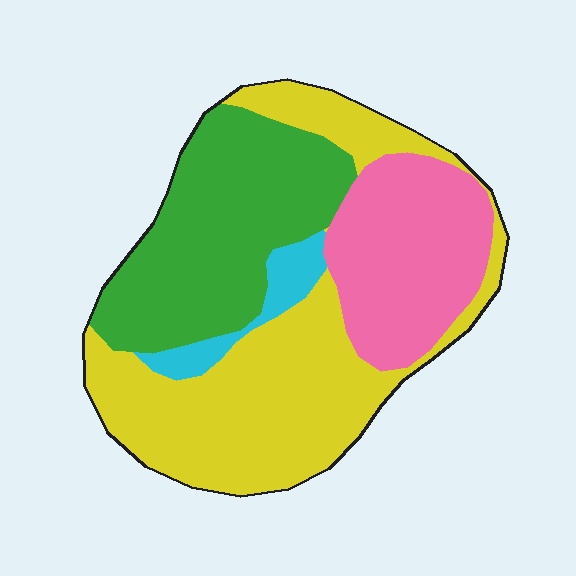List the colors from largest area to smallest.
From largest to smallest: yellow, green, pink, cyan.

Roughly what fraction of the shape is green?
Green takes up about one third (1/3) of the shape.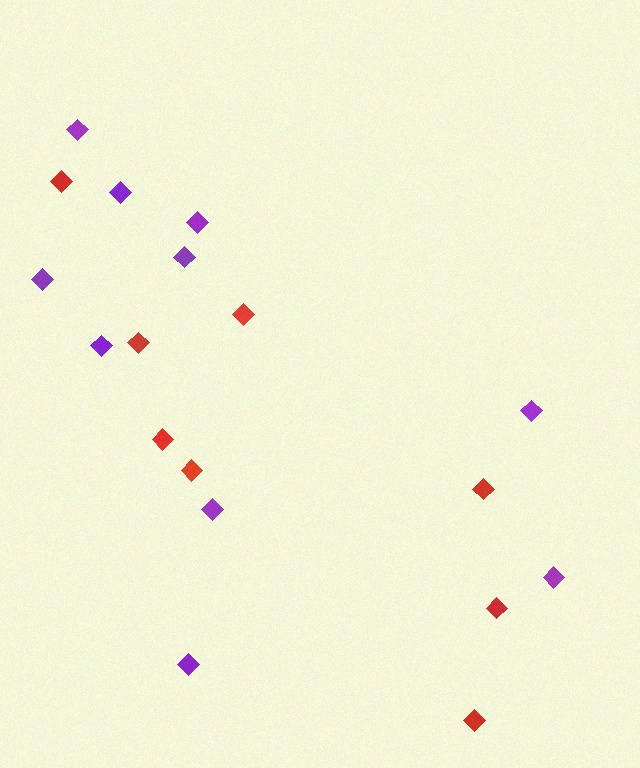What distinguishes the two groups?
There are 2 groups: one group of purple diamonds (10) and one group of red diamonds (8).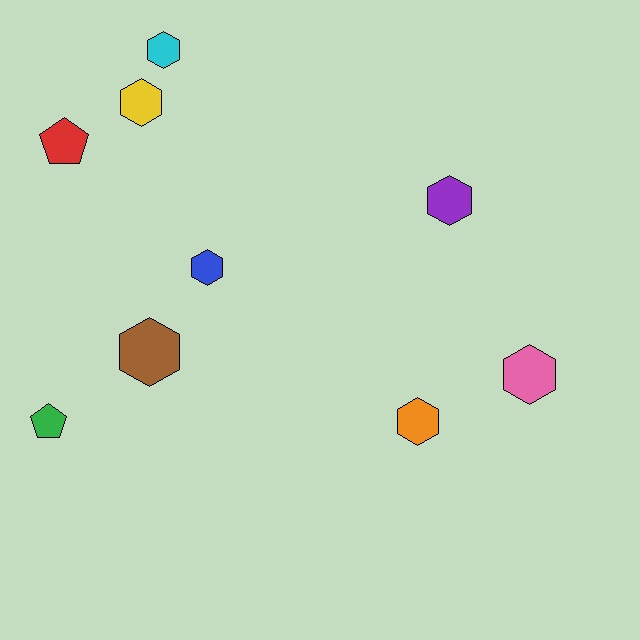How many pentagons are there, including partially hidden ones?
There are 2 pentagons.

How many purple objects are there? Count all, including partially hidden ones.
There is 1 purple object.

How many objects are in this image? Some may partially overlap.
There are 9 objects.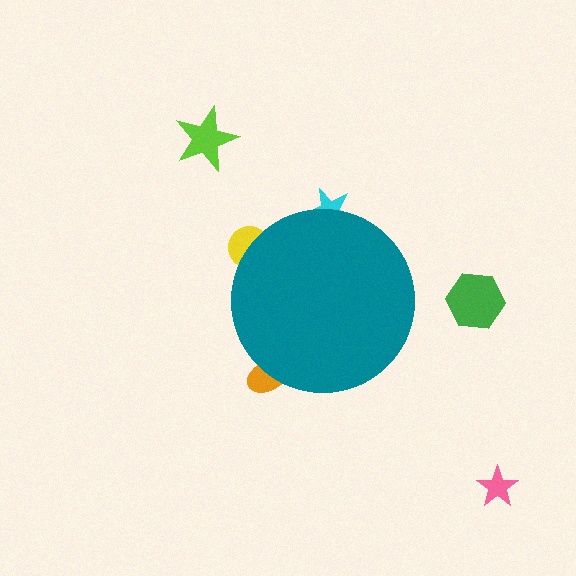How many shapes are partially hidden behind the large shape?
3 shapes are partially hidden.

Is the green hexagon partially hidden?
No, the green hexagon is fully visible.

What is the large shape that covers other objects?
A teal circle.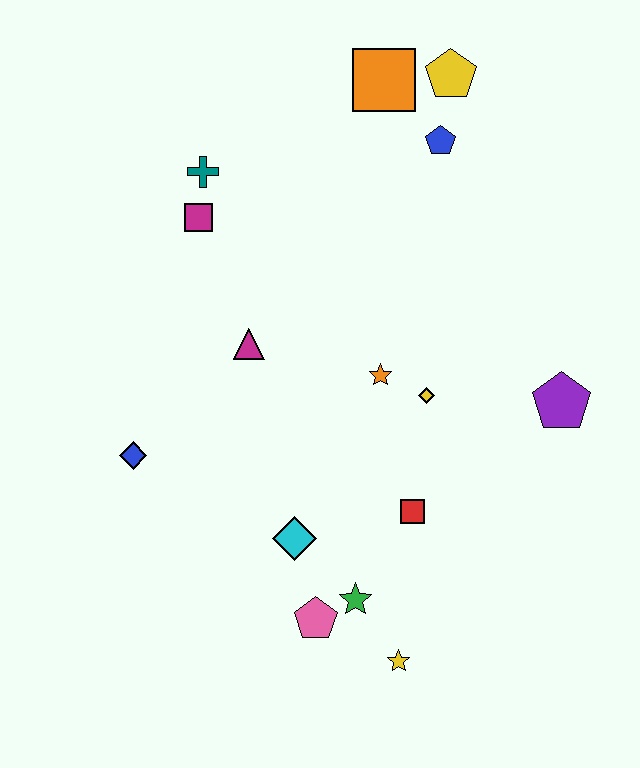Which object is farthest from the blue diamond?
The yellow pentagon is farthest from the blue diamond.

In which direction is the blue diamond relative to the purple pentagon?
The blue diamond is to the left of the purple pentagon.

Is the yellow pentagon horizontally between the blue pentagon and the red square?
No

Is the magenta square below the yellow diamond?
No